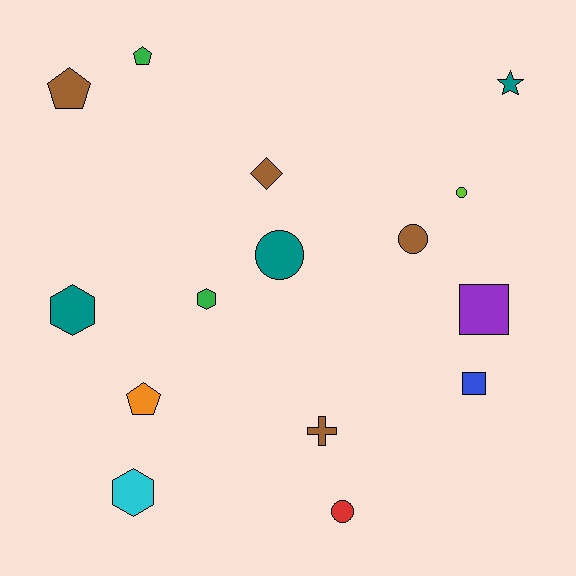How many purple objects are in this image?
There is 1 purple object.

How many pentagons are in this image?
There are 3 pentagons.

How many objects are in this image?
There are 15 objects.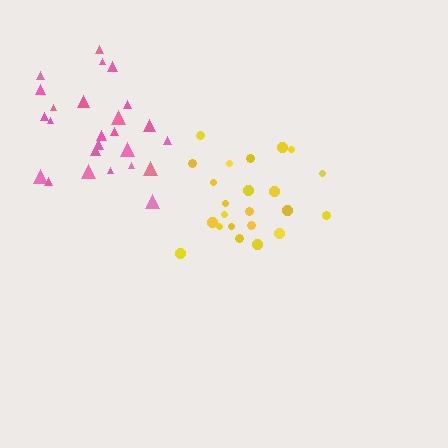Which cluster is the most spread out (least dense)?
Pink.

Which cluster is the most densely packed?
Yellow.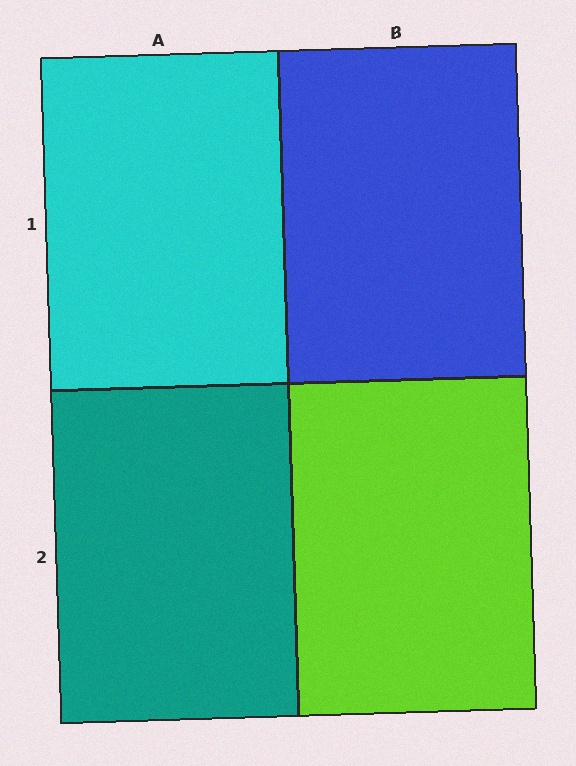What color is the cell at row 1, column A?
Cyan.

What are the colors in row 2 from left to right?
Teal, lime.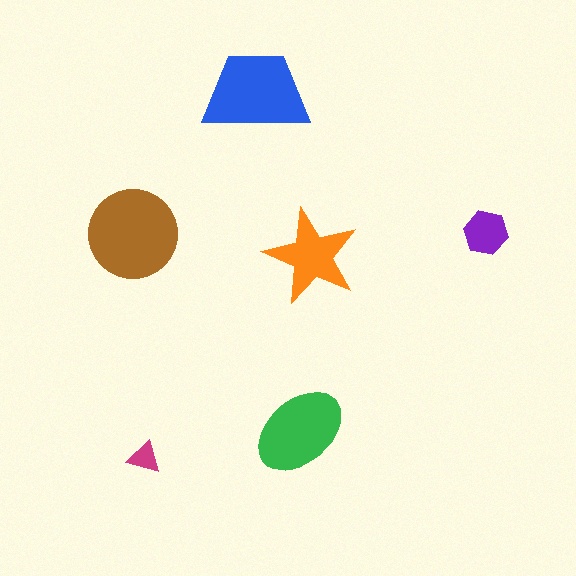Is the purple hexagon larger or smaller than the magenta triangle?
Larger.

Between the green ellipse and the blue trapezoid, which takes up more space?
The blue trapezoid.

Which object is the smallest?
The magenta triangle.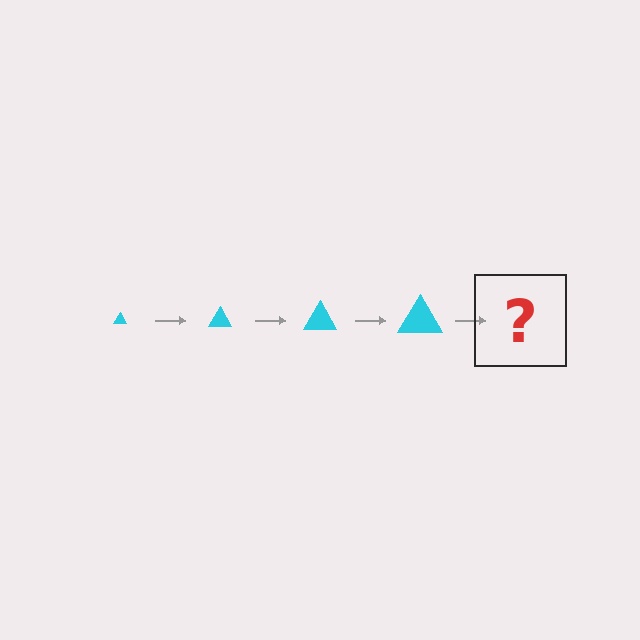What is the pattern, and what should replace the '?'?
The pattern is that the triangle gets progressively larger each step. The '?' should be a cyan triangle, larger than the previous one.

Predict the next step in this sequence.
The next step is a cyan triangle, larger than the previous one.